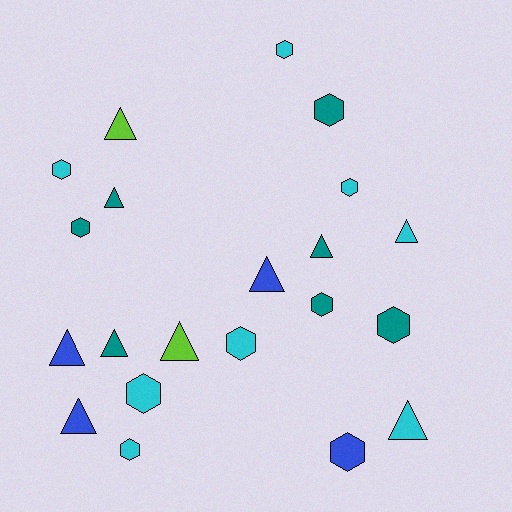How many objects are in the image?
There are 21 objects.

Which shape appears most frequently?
Hexagon, with 11 objects.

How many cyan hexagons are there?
There are 6 cyan hexagons.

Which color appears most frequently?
Cyan, with 8 objects.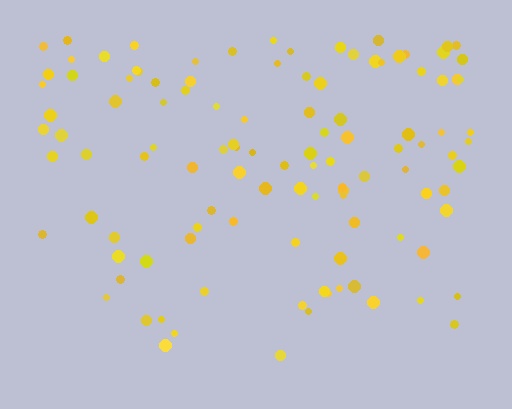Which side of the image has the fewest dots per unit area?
The bottom.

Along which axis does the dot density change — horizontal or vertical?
Vertical.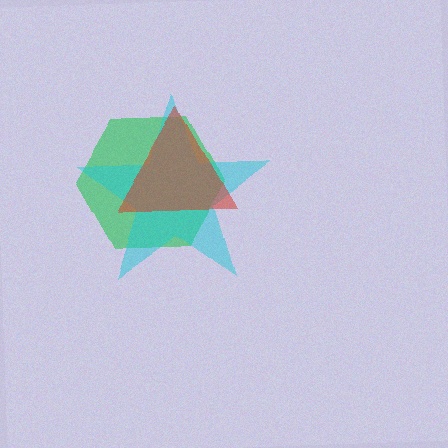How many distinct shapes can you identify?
There are 3 distinct shapes: a green hexagon, a cyan star, a red triangle.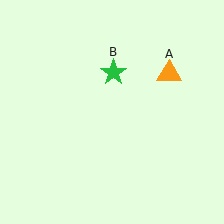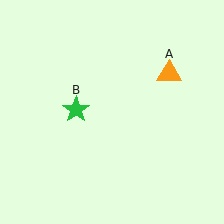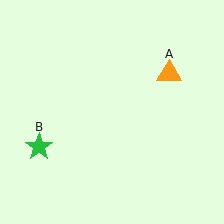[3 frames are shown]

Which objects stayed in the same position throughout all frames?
Orange triangle (object A) remained stationary.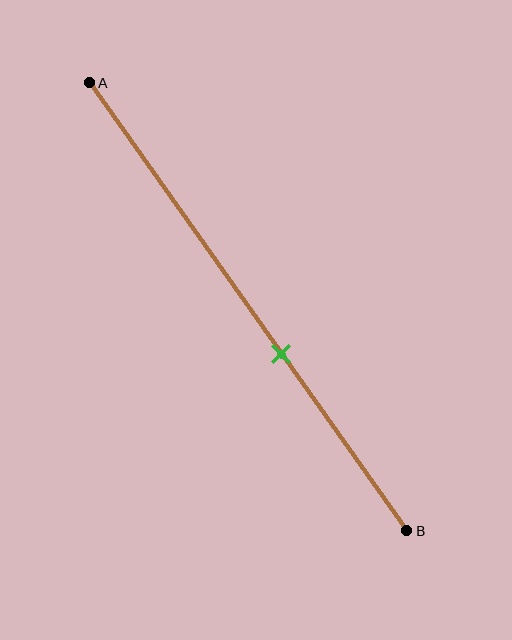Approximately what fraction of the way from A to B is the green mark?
The green mark is approximately 60% of the way from A to B.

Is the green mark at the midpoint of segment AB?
No, the mark is at about 60% from A, not at the 50% midpoint.